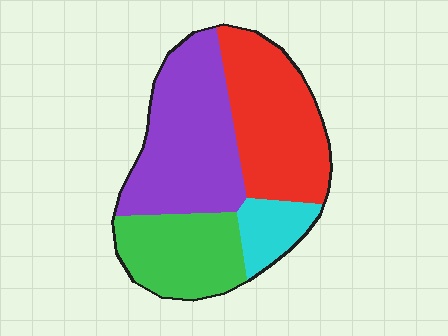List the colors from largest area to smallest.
From largest to smallest: purple, red, green, cyan.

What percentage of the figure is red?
Red covers about 30% of the figure.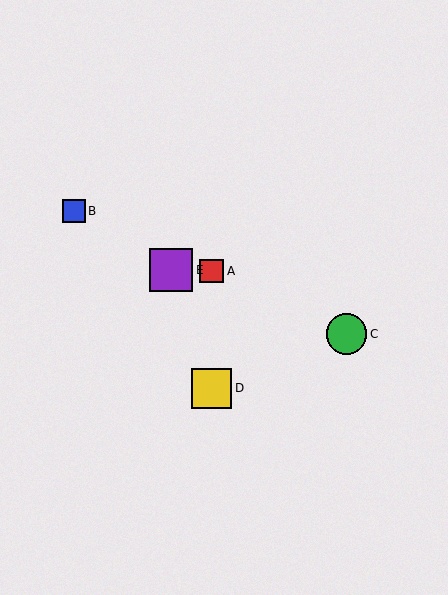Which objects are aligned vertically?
Objects A, D are aligned vertically.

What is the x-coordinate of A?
Object A is at x≈212.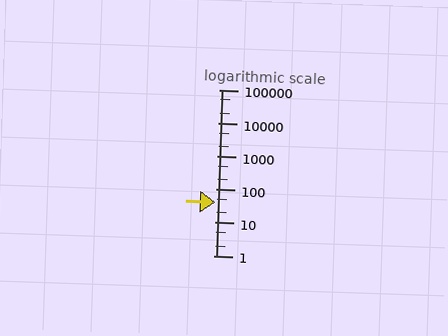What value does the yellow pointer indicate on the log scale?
The pointer indicates approximately 42.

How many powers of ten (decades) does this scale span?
The scale spans 5 decades, from 1 to 100000.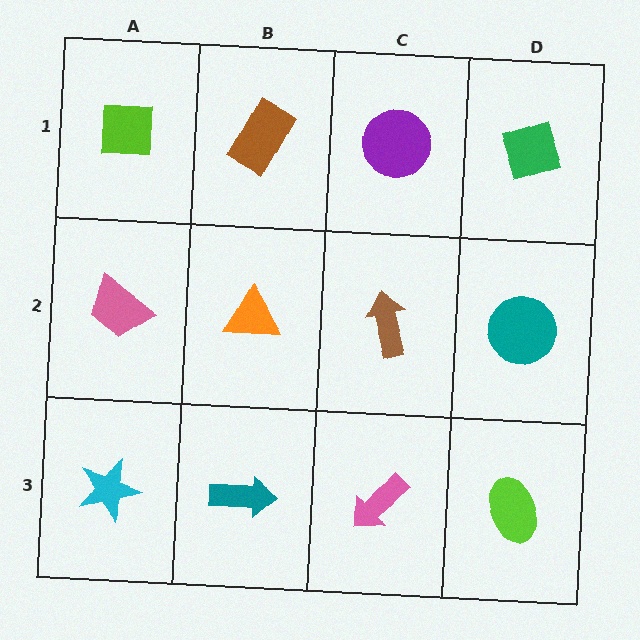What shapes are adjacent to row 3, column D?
A teal circle (row 2, column D), a pink arrow (row 3, column C).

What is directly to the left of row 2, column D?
A brown arrow.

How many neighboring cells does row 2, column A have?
3.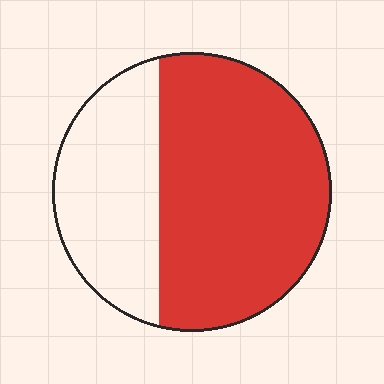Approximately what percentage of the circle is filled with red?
Approximately 65%.